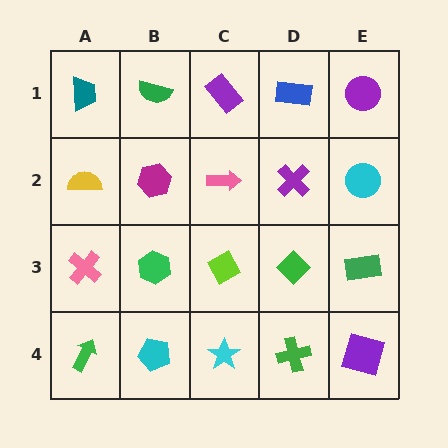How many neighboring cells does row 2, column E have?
3.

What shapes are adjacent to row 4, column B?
A green hexagon (row 3, column B), a green arrow (row 4, column A), a cyan star (row 4, column C).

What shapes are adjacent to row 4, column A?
A pink cross (row 3, column A), a cyan pentagon (row 4, column B).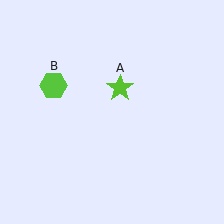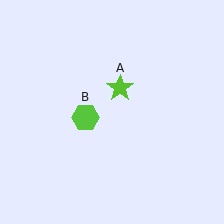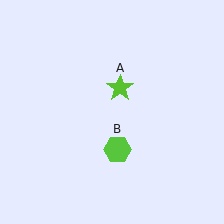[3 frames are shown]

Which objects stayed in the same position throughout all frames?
Lime star (object A) remained stationary.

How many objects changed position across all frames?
1 object changed position: lime hexagon (object B).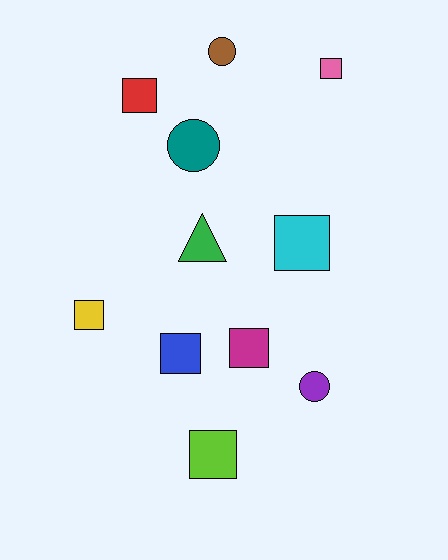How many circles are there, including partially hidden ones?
There are 3 circles.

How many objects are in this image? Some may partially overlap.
There are 11 objects.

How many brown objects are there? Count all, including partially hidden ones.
There is 1 brown object.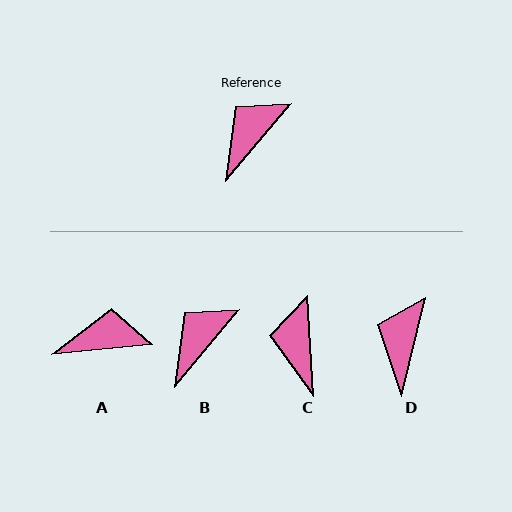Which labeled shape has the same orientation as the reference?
B.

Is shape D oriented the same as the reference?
No, it is off by about 26 degrees.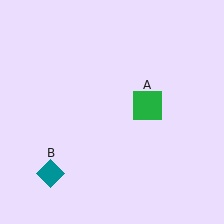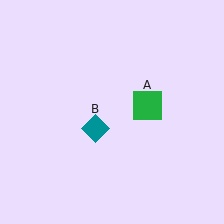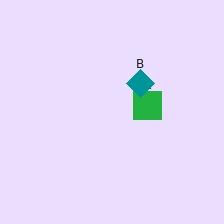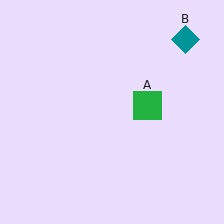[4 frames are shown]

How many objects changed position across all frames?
1 object changed position: teal diamond (object B).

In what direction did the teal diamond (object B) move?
The teal diamond (object B) moved up and to the right.